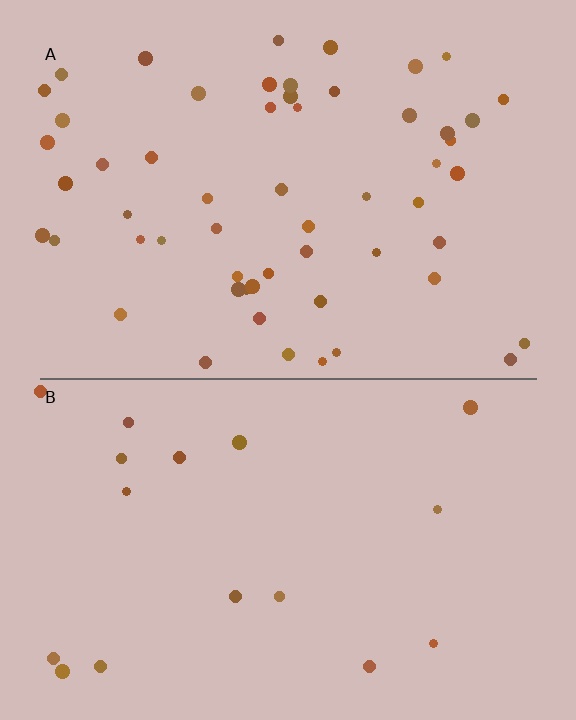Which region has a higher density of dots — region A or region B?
A (the top).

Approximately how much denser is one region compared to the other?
Approximately 3.3× — region A over region B.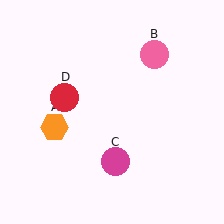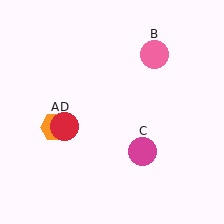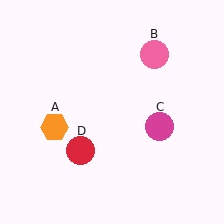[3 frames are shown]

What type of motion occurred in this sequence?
The magenta circle (object C), red circle (object D) rotated counterclockwise around the center of the scene.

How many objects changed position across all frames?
2 objects changed position: magenta circle (object C), red circle (object D).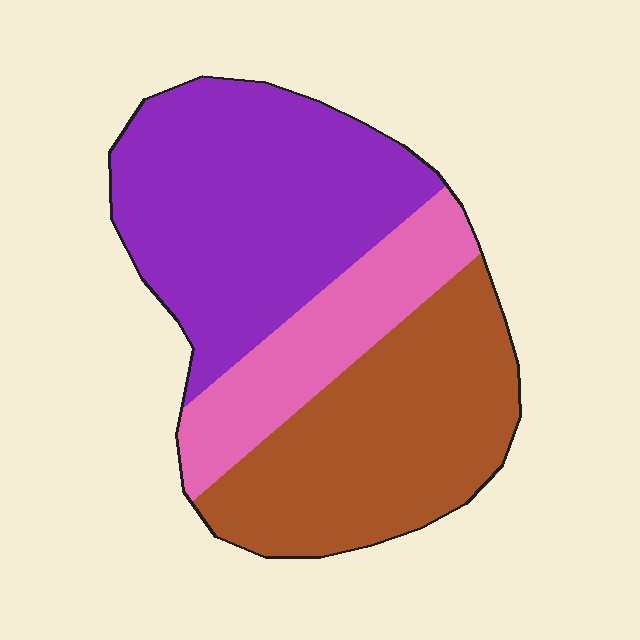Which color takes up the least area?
Pink, at roughly 20%.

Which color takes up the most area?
Purple, at roughly 45%.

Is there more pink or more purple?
Purple.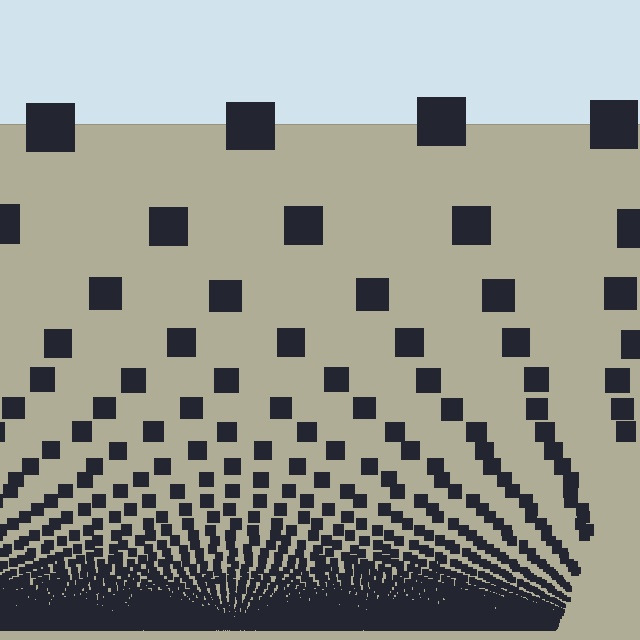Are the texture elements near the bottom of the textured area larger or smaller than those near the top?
Smaller. The gradient is inverted — elements near the bottom are smaller and denser.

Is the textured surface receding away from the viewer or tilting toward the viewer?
The surface appears to tilt toward the viewer. Texture elements get larger and sparser toward the top.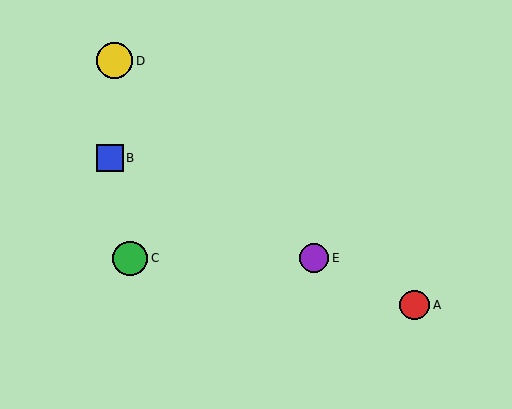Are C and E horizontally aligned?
Yes, both are at y≈258.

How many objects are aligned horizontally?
2 objects (C, E) are aligned horizontally.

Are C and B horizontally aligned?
No, C is at y≈258 and B is at y≈158.